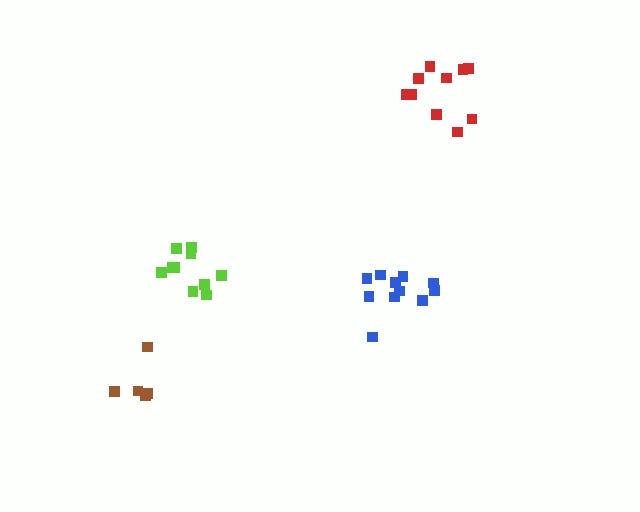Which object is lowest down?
The brown cluster is bottommost.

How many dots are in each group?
Group 1: 11 dots, Group 2: 5 dots, Group 3: 10 dots, Group 4: 10 dots (36 total).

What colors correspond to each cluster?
The clusters are colored: blue, brown, lime, red.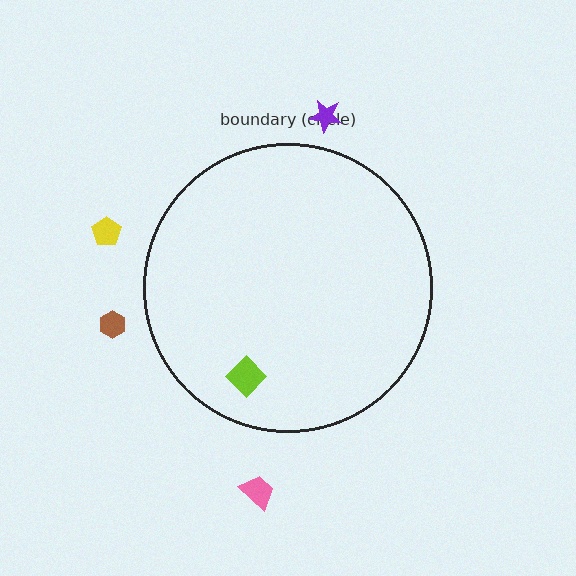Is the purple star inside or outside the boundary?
Outside.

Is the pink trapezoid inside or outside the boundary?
Outside.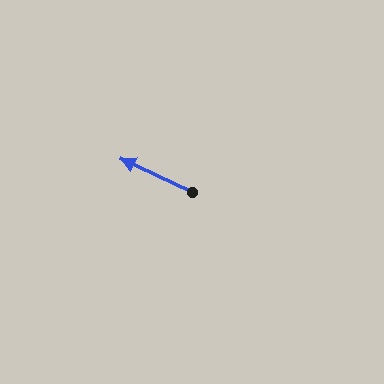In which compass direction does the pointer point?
Northwest.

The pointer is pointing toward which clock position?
Roughly 10 o'clock.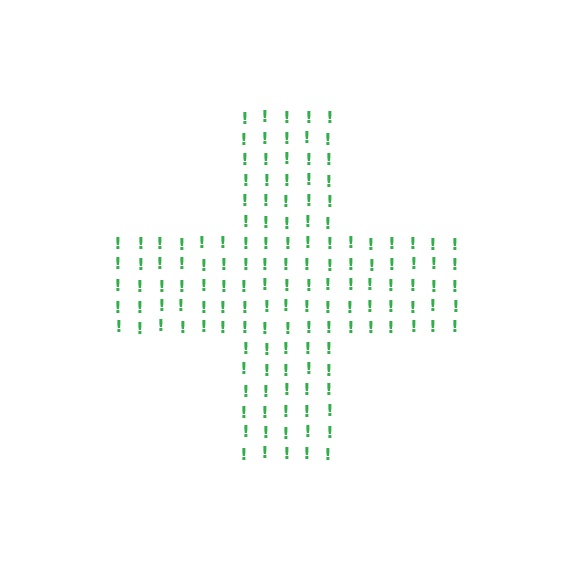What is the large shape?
The large shape is a cross.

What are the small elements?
The small elements are exclamation marks.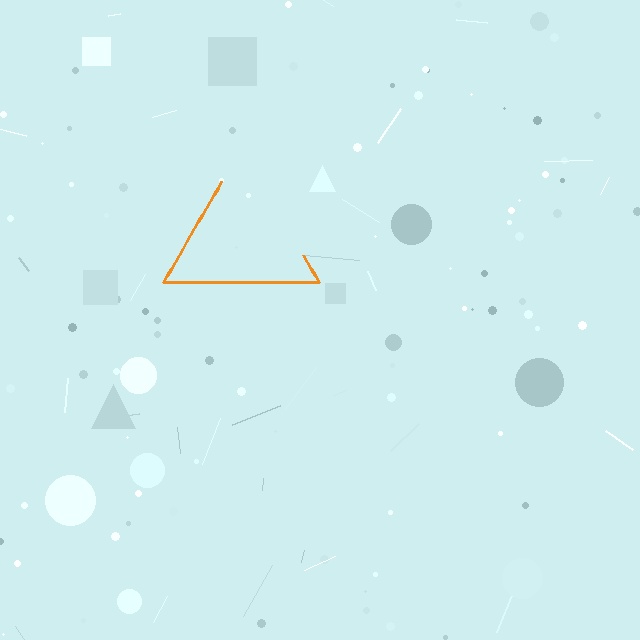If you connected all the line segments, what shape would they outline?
They would outline a triangle.